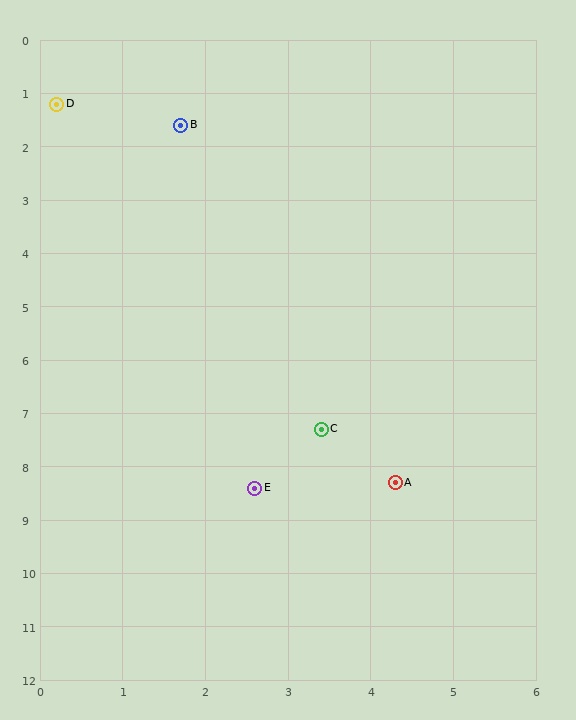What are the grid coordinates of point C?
Point C is at approximately (3.4, 7.3).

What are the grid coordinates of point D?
Point D is at approximately (0.2, 1.2).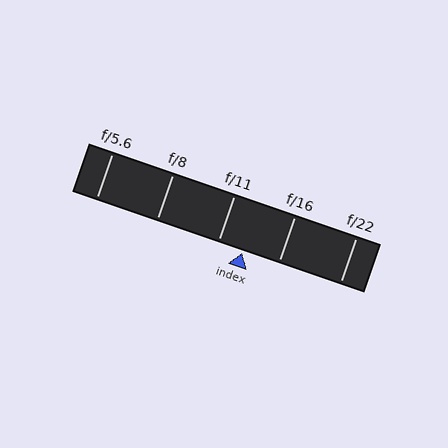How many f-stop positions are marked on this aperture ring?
There are 5 f-stop positions marked.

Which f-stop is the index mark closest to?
The index mark is closest to f/11.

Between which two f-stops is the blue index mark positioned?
The index mark is between f/11 and f/16.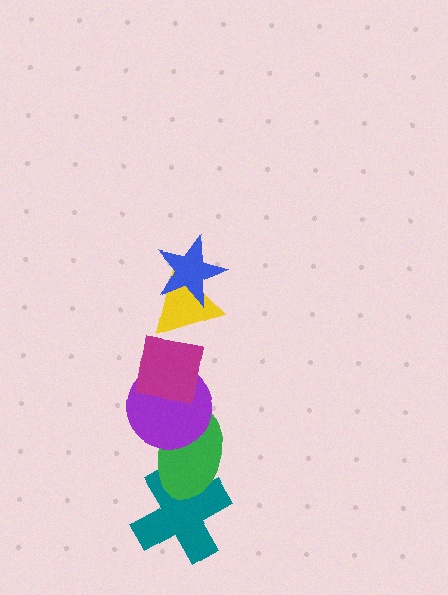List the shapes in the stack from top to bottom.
From top to bottom: the blue star, the yellow triangle, the magenta square, the purple circle, the green ellipse, the teal cross.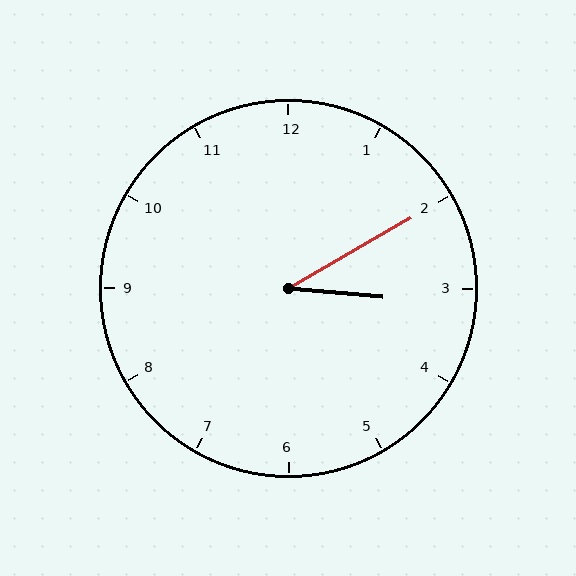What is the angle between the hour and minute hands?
Approximately 35 degrees.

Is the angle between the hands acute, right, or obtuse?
It is acute.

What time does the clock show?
3:10.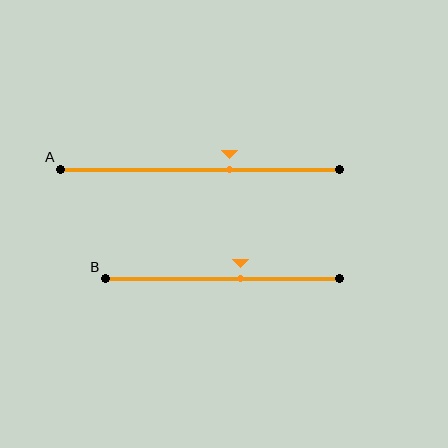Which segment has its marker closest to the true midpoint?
Segment B has its marker closest to the true midpoint.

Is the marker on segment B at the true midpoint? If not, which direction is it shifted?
No, the marker on segment B is shifted to the right by about 8% of the segment length.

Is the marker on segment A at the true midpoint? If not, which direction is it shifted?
No, the marker on segment A is shifted to the right by about 11% of the segment length.